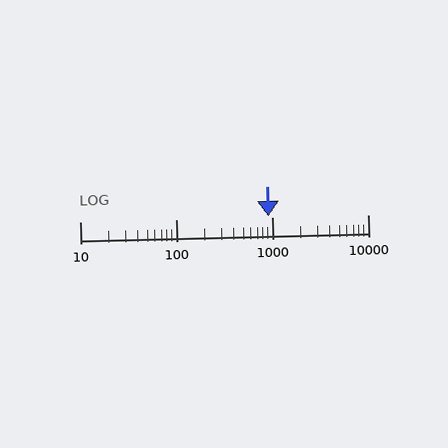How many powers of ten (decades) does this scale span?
The scale spans 3 decades, from 10 to 10000.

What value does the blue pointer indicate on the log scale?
The pointer indicates approximately 930.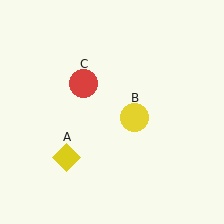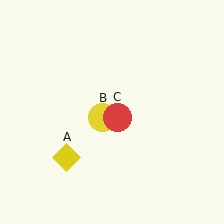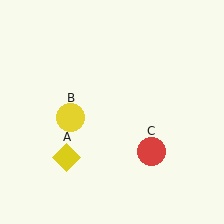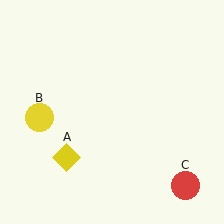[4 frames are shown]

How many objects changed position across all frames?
2 objects changed position: yellow circle (object B), red circle (object C).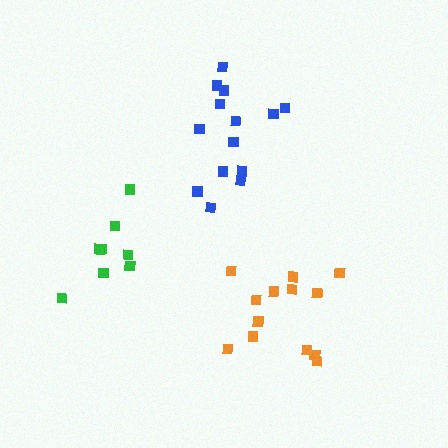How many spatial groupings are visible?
There are 3 spatial groupings.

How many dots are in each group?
Group 1: 13 dots, Group 2: 14 dots, Group 3: 8 dots (35 total).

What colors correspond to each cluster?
The clusters are colored: orange, blue, green.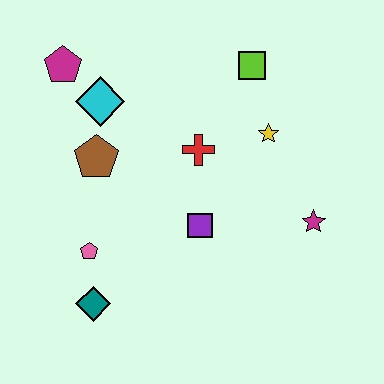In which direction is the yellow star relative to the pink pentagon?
The yellow star is to the right of the pink pentagon.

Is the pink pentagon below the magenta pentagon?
Yes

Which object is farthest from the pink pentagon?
The lime square is farthest from the pink pentagon.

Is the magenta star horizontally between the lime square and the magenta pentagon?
No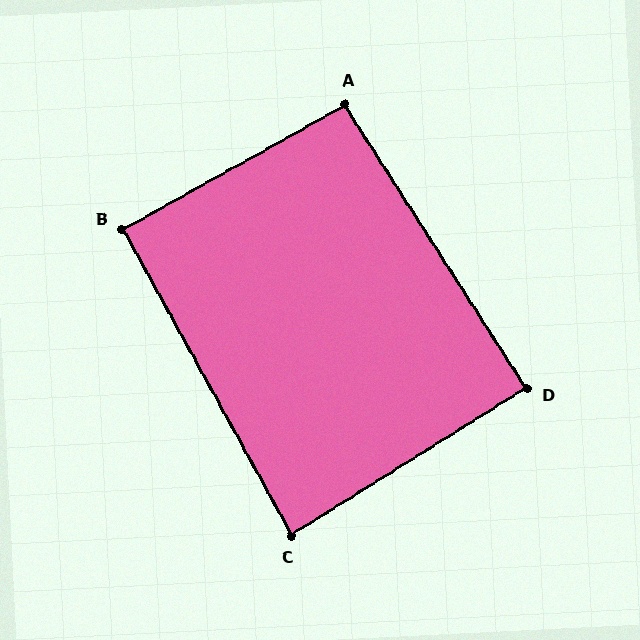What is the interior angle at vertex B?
Approximately 91 degrees (approximately right).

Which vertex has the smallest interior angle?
C, at approximately 87 degrees.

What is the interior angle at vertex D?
Approximately 89 degrees (approximately right).